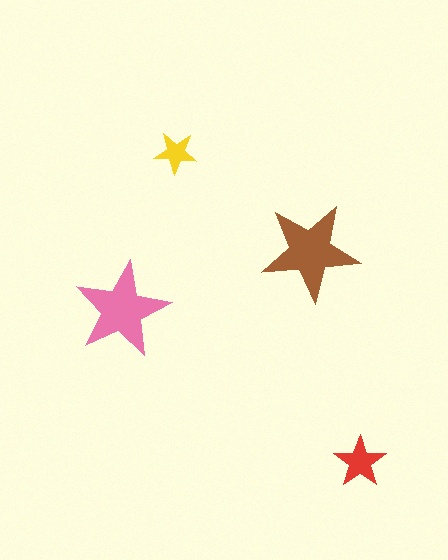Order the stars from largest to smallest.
the brown one, the pink one, the red one, the yellow one.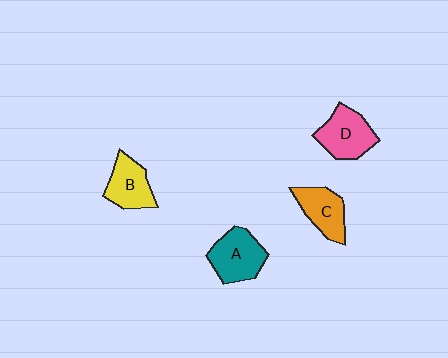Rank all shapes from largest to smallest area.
From largest to smallest: A (teal), D (pink), B (yellow), C (orange).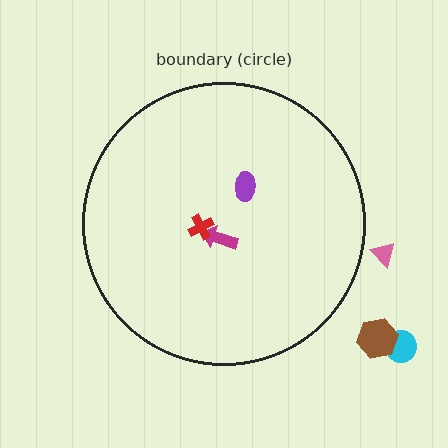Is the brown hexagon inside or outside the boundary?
Outside.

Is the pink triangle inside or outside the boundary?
Outside.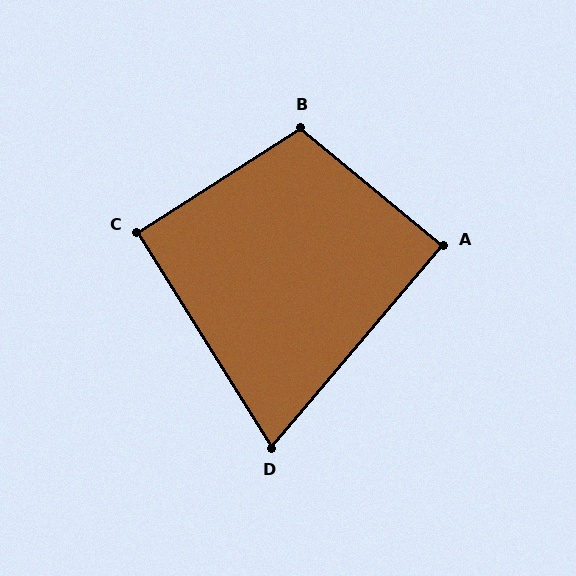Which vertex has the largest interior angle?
B, at approximately 108 degrees.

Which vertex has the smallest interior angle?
D, at approximately 72 degrees.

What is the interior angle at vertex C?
Approximately 91 degrees (approximately right).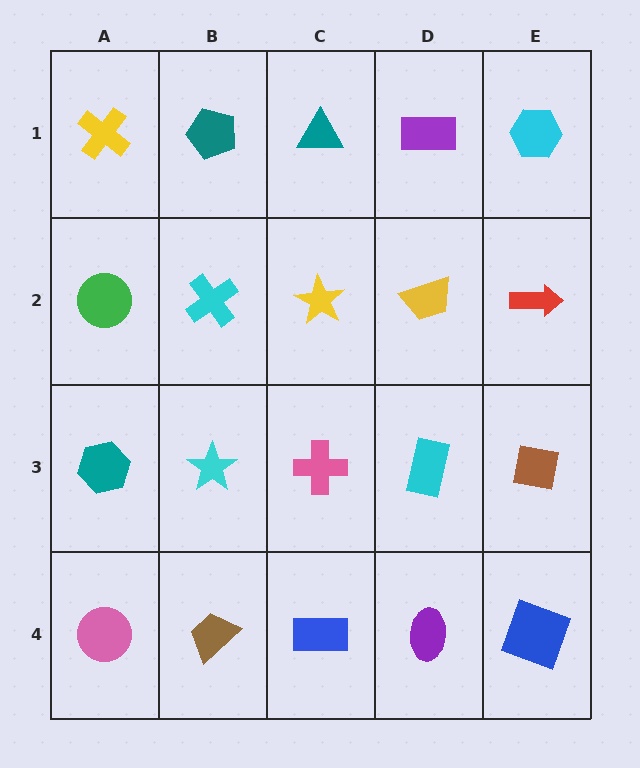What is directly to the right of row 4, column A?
A brown trapezoid.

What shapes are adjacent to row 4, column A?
A teal hexagon (row 3, column A), a brown trapezoid (row 4, column B).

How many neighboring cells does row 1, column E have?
2.